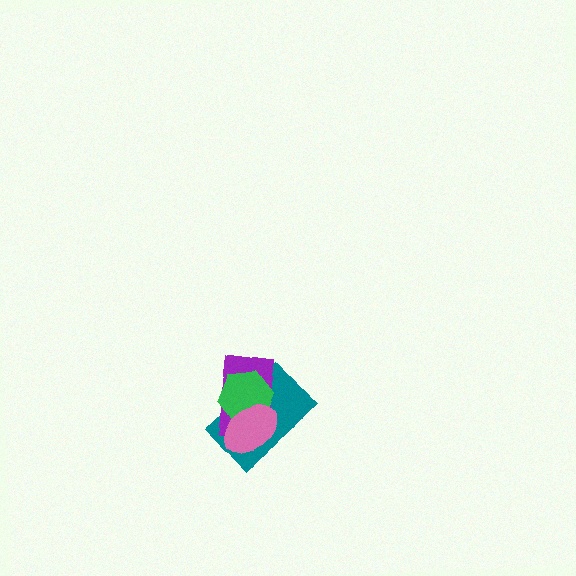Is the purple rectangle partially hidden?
Yes, it is partially covered by another shape.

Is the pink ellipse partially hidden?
No, no other shape covers it.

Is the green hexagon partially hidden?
Yes, it is partially covered by another shape.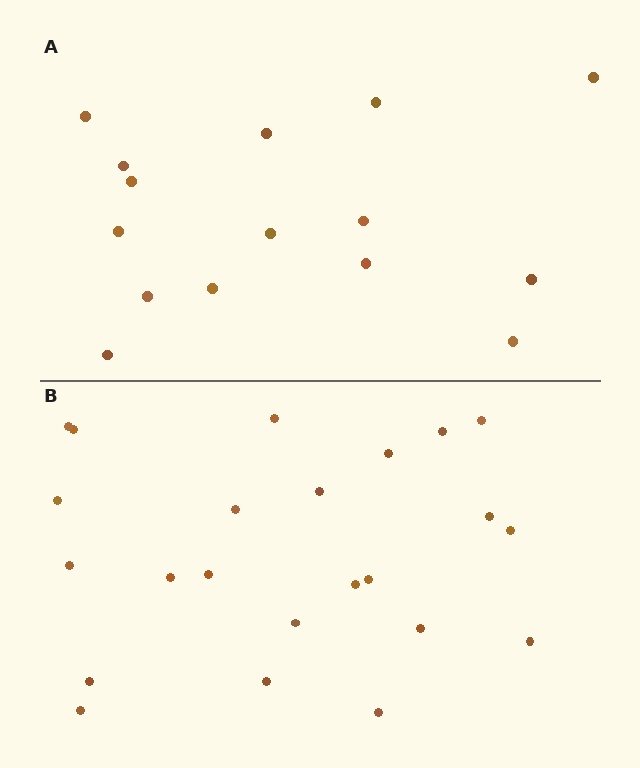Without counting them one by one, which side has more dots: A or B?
Region B (the bottom region) has more dots.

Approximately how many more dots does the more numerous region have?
Region B has roughly 8 or so more dots than region A.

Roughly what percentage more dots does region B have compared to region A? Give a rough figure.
About 55% more.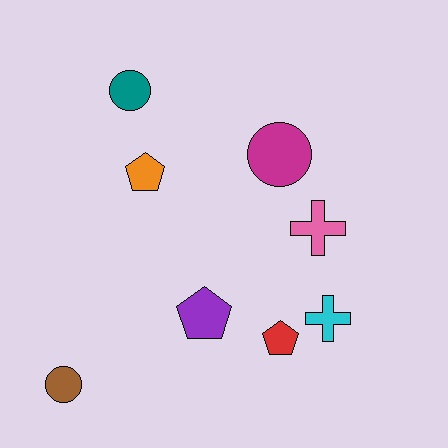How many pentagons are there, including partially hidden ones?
There are 3 pentagons.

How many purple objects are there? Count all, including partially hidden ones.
There is 1 purple object.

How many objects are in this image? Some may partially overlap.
There are 8 objects.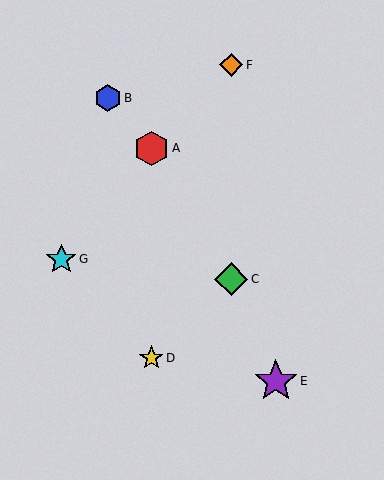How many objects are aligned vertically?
2 objects (C, F) are aligned vertically.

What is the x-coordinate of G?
Object G is at x≈61.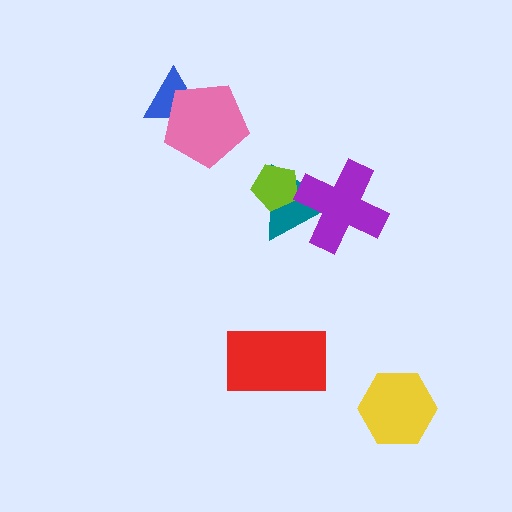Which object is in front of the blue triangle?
The pink pentagon is in front of the blue triangle.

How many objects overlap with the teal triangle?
2 objects overlap with the teal triangle.